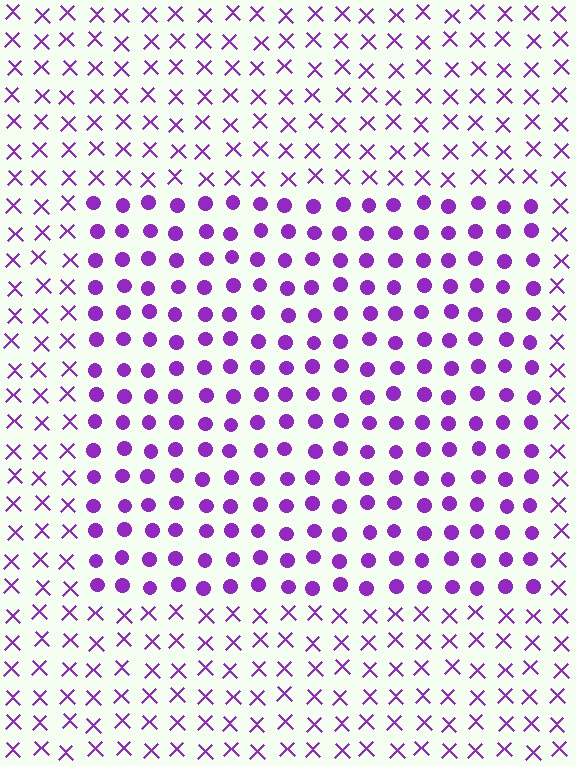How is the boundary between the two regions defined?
The boundary is defined by a change in element shape: circles inside vs. X marks outside. All elements share the same color and spacing.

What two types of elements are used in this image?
The image uses circles inside the rectangle region and X marks outside it.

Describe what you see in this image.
The image is filled with small purple elements arranged in a uniform grid. A rectangle-shaped region contains circles, while the surrounding area contains X marks. The boundary is defined purely by the change in element shape.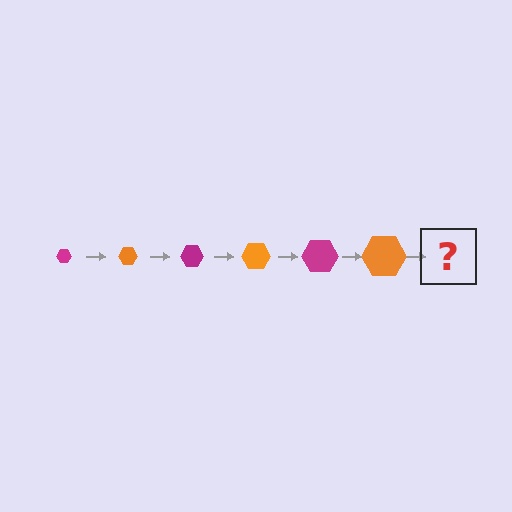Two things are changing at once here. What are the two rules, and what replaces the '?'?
The two rules are that the hexagon grows larger each step and the color cycles through magenta and orange. The '?' should be a magenta hexagon, larger than the previous one.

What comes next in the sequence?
The next element should be a magenta hexagon, larger than the previous one.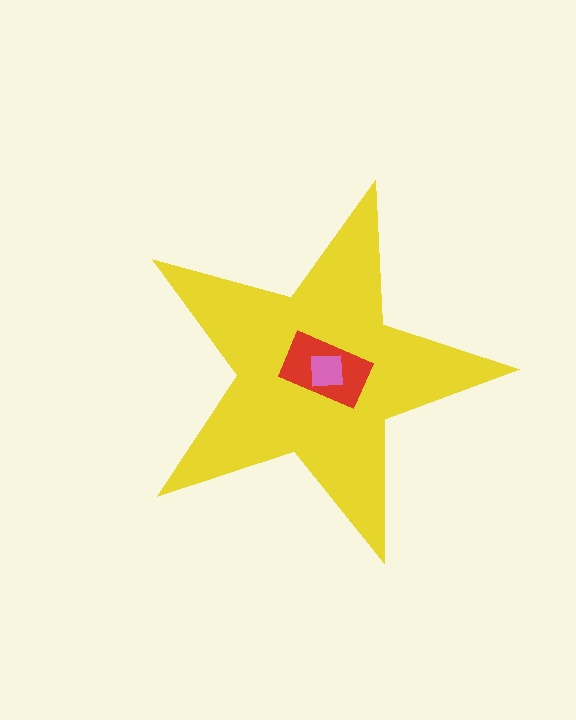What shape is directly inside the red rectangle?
The pink square.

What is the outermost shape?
The yellow star.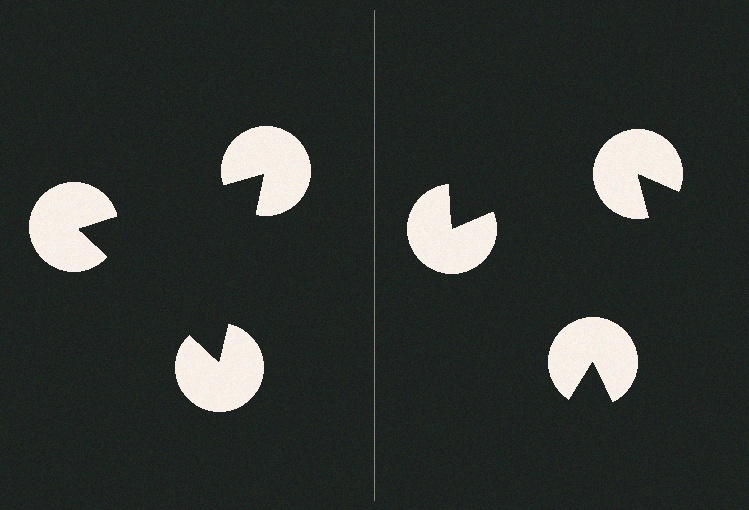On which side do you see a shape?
An illusory triangle appears on the left side. On the right side the wedge cuts are rotated, so no coherent shape forms.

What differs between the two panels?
The pac-man discs are positioned identically on both sides; only the wedge orientations differ. On the left they align to a triangle; on the right they are misaligned.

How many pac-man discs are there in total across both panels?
6 — 3 on each side.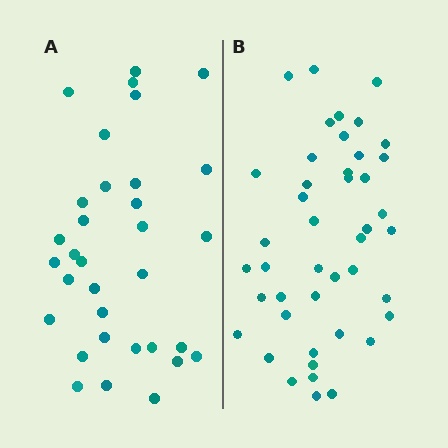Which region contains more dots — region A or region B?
Region B (the right region) has more dots.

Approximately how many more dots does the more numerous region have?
Region B has roughly 12 or so more dots than region A.